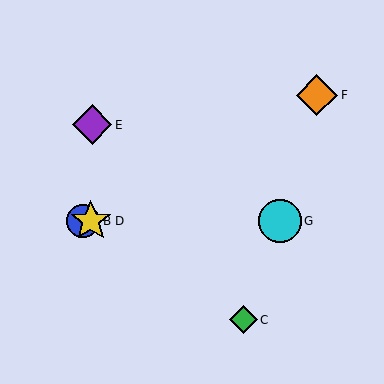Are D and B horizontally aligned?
Yes, both are at y≈221.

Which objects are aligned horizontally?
Objects A, B, D, G are aligned horizontally.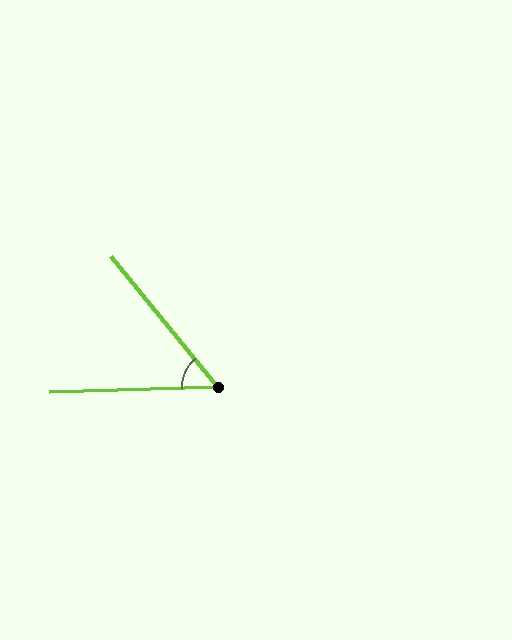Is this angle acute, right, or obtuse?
It is acute.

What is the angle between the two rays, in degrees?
Approximately 52 degrees.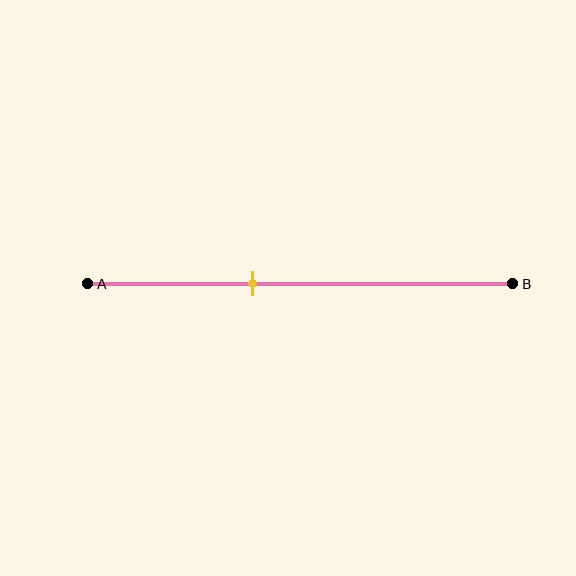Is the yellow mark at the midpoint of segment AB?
No, the mark is at about 40% from A, not at the 50% midpoint.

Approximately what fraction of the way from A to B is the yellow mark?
The yellow mark is approximately 40% of the way from A to B.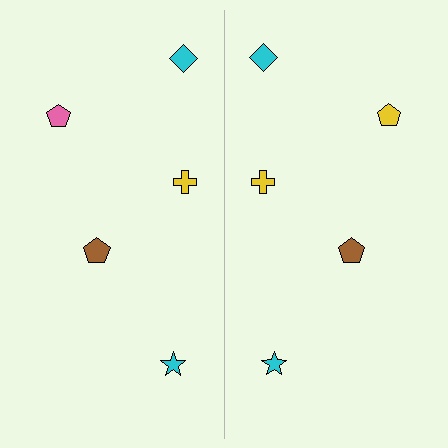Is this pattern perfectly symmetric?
No, the pattern is not perfectly symmetric. The yellow pentagon on the right side breaks the symmetry — its mirror counterpart is pink.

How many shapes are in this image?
There are 10 shapes in this image.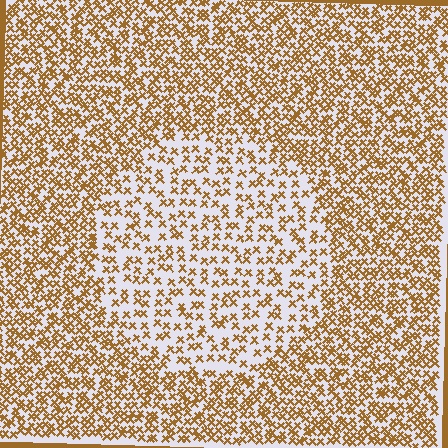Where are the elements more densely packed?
The elements are more densely packed outside the circle boundary.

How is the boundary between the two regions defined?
The boundary is defined by a change in element density (approximately 2.0x ratio). All elements are the same color, size, and shape.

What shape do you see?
I see a circle.